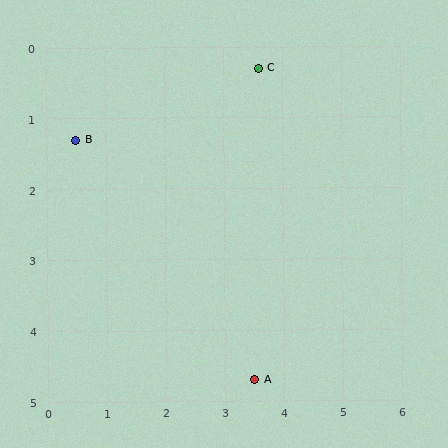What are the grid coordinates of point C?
Point C is at approximately (3.6, 0.3).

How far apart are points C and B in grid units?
Points C and B are about 3.3 grid units apart.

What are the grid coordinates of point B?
Point B is at approximately (0.5, 1.3).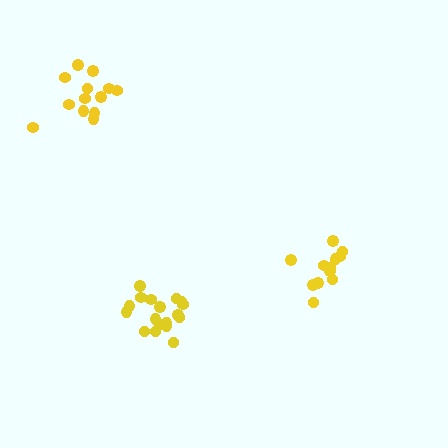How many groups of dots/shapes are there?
There are 3 groups.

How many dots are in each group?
Group 1: 13 dots, Group 2: 13 dots, Group 3: 18 dots (44 total).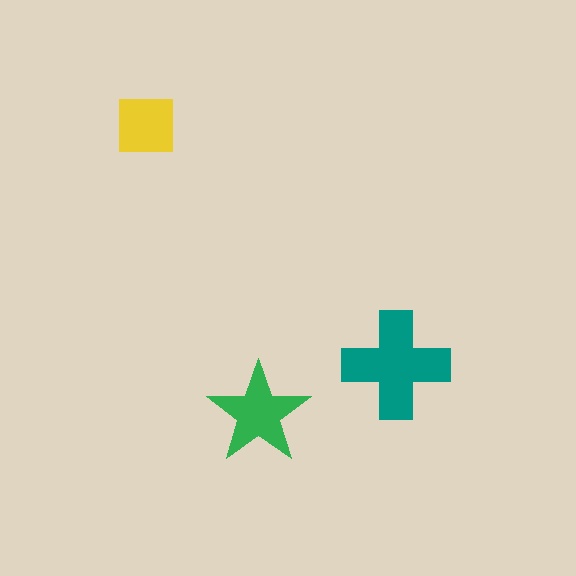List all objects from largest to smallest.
The teal cross, the green star, the yellow square.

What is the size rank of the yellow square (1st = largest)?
3rd.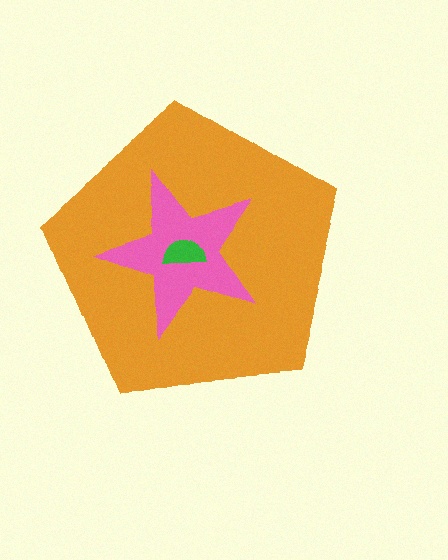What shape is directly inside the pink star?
The green semicircle.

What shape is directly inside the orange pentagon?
The pink star.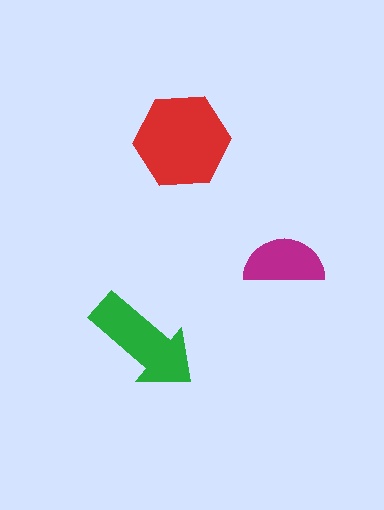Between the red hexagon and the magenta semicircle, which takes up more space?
The red hexagon.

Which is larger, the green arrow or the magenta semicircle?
The green arrow.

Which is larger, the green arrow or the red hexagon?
The red hexagon.